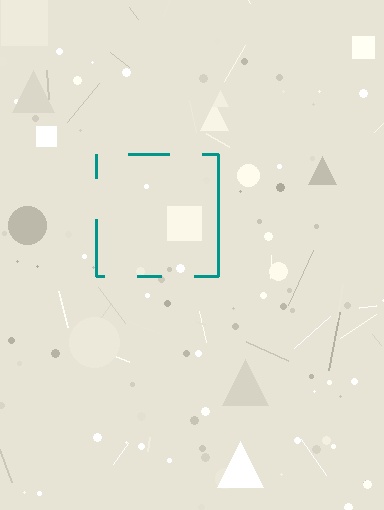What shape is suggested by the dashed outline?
The dashed outline suggests a square.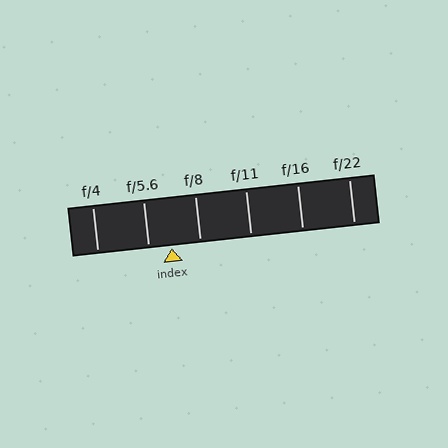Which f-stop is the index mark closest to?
The index mark is closest to f/5.6.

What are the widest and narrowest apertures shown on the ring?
The widest aperture shown is f/4 and the narrowest is f/22.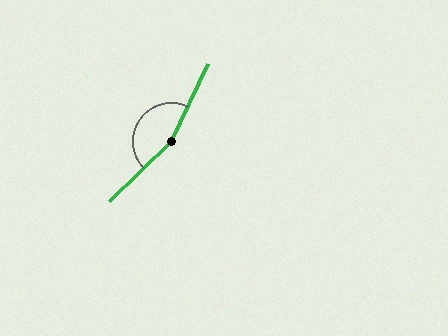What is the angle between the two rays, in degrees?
Approximately 160 degrees.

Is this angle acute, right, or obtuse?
It is obtuse.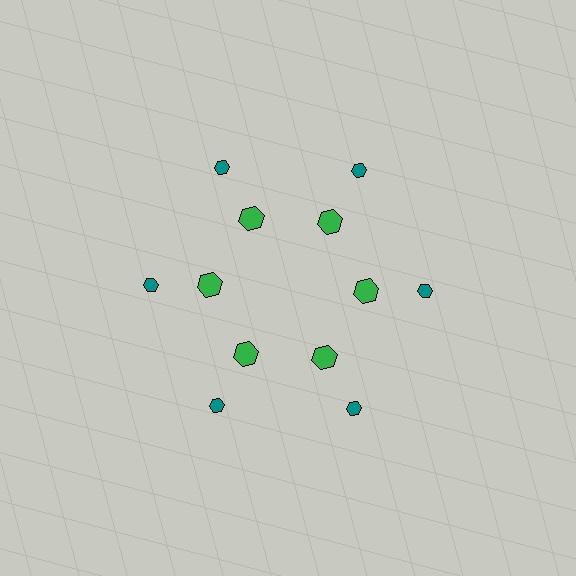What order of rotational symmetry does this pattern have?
This pattern has 6-fold rotational symmetry.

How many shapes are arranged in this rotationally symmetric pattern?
There are 12 shapes, arranged in 6 groups of 2.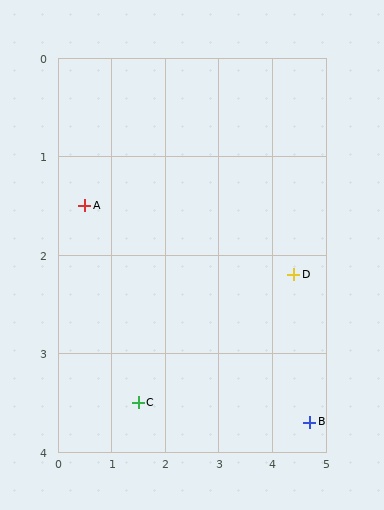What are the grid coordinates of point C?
Point C is at approximately (1.5, 3.5).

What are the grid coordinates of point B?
Point B is at approximately (4.7, 3.7).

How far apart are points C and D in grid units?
Points C and D are about 3.2 grid units apart.